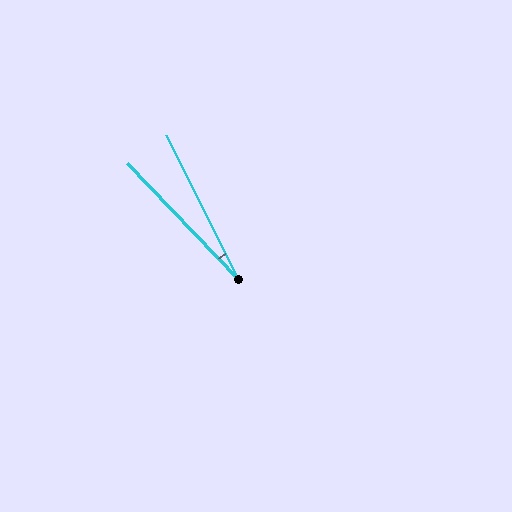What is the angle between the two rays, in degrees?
Approximately 17 degrees.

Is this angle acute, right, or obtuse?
It is acute.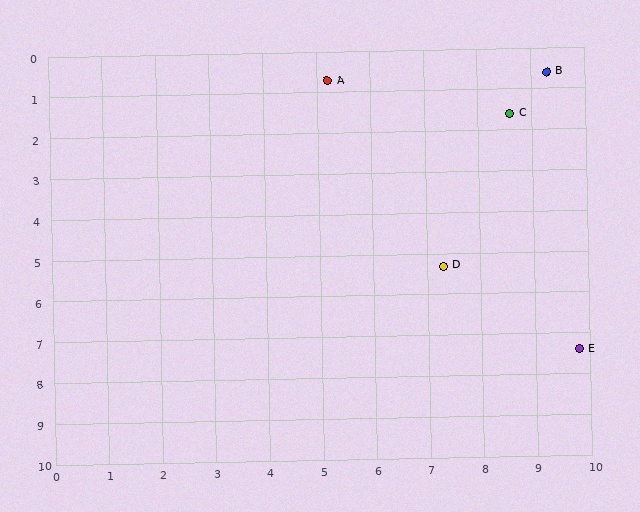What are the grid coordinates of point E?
Point E is at approximately (9.8, 7.4).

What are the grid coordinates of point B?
Point B is at approximately (9.3, 0.6).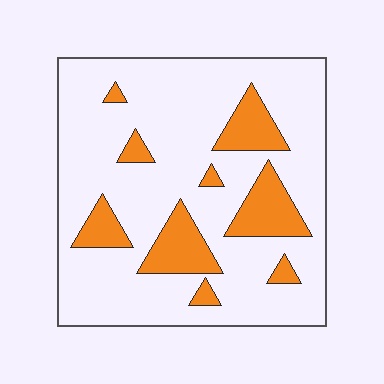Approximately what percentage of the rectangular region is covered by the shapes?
Approximately 20%.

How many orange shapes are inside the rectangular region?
9.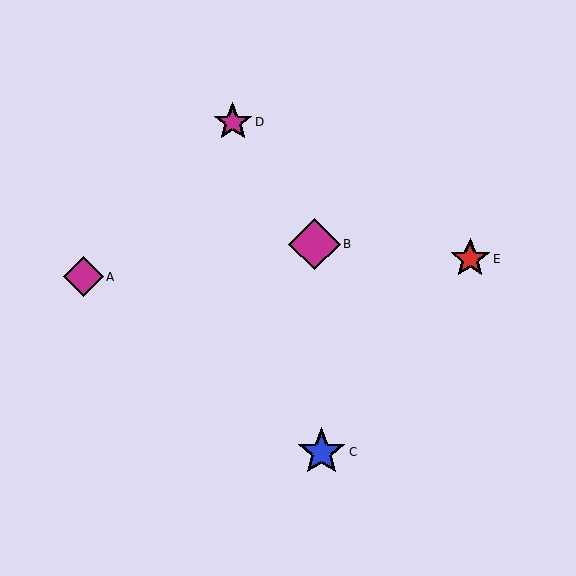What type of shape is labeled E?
Shape E is a red star.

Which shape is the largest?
The magenta diamond (labeled B) is the largest.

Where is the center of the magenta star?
The center of the magenta star is at (233, 122).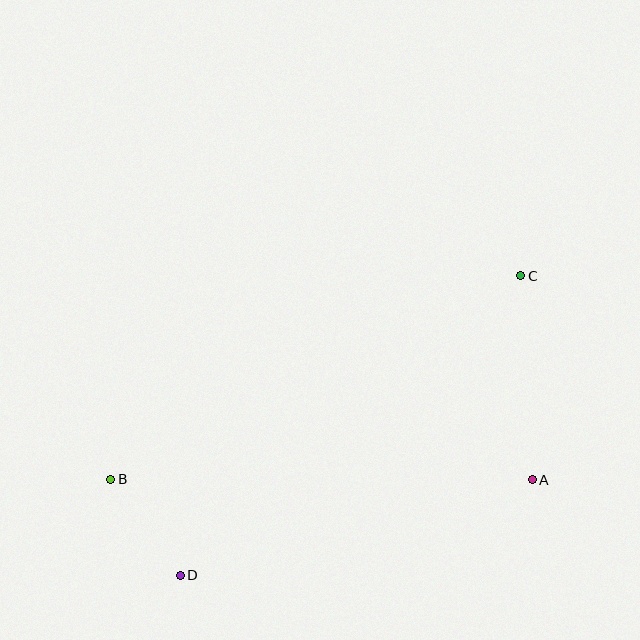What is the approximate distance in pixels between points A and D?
The distance between A and D is approximately 365 pixels.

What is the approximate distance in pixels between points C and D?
The distance between C and D is approximately 454 pixels.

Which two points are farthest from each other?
Points B and C are farthest from each other.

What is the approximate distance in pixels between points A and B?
The distance between A and B is approximately 422 pixels.